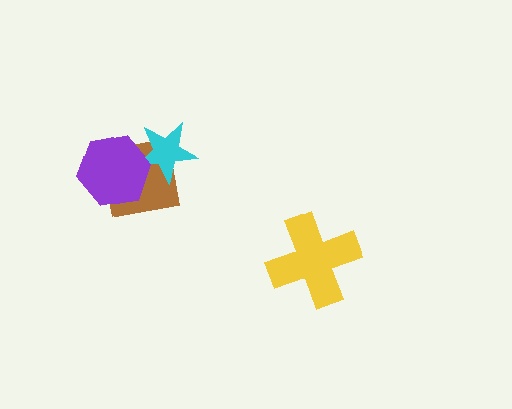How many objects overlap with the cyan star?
2 objects overlap with the cyan star.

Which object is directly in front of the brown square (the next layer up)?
The cyan star is directly in front of the brown square.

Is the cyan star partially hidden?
Yes, it is partially covered by another shape.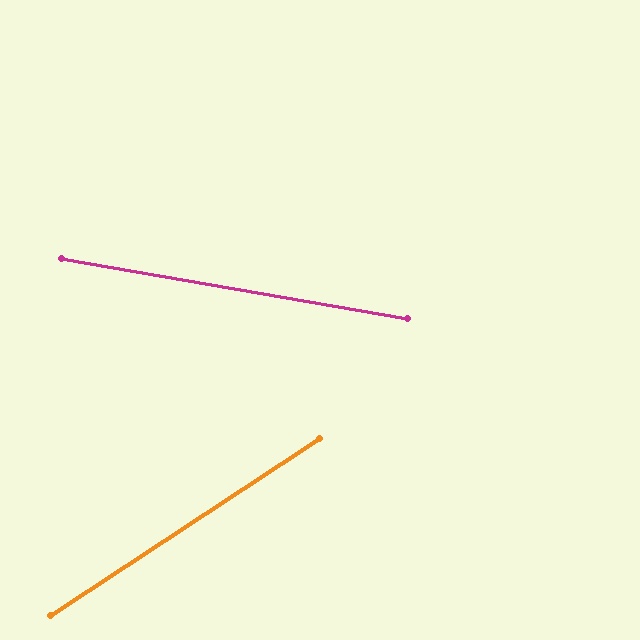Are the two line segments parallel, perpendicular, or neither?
Neither parallel nor perpendicular — they differ by about 43°.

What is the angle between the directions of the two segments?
Approximately 43 degrees.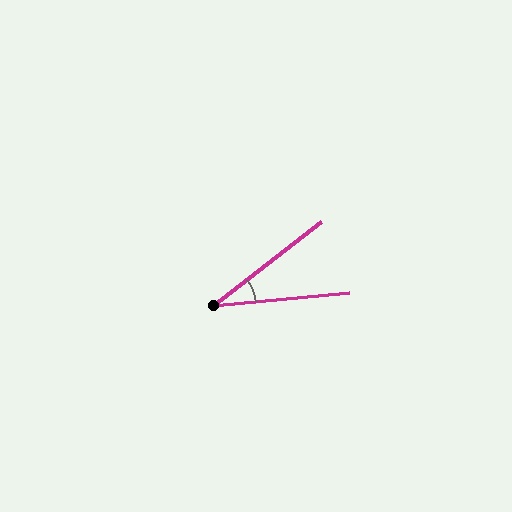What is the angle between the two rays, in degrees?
Approximately 32 degrees.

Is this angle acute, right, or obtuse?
It is acute.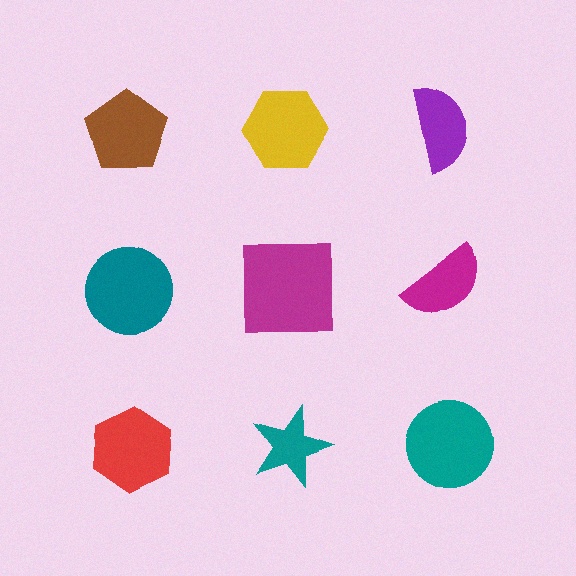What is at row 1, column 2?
A yellow hexagon.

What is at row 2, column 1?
A teal circle.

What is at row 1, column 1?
A brown pentagon.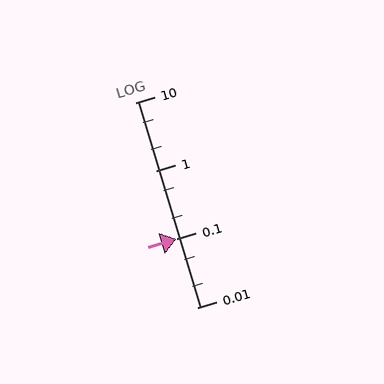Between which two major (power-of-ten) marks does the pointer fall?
The pointer is between 0.1 and 1.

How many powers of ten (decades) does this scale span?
The scale spans 3 decades, from 0.01 to 10.